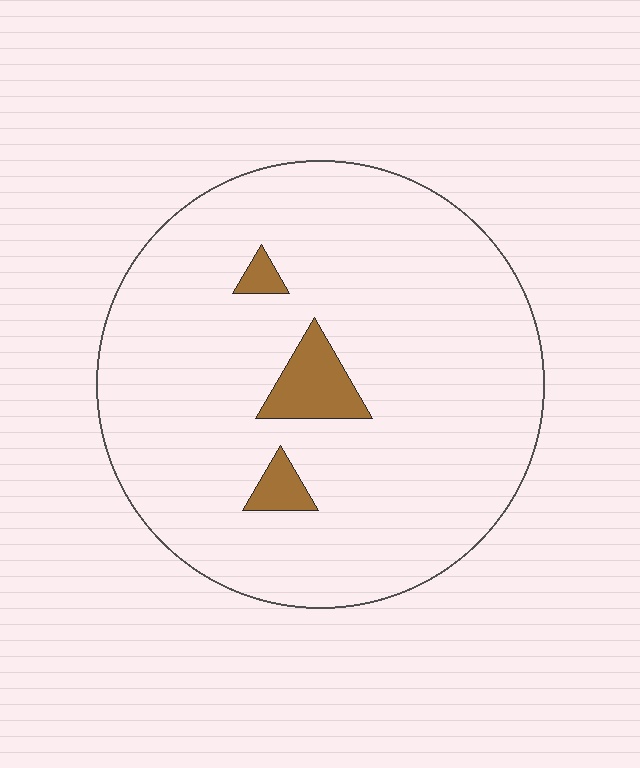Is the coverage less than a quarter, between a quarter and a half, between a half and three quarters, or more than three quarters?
Less than a quarter.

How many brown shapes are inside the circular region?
3.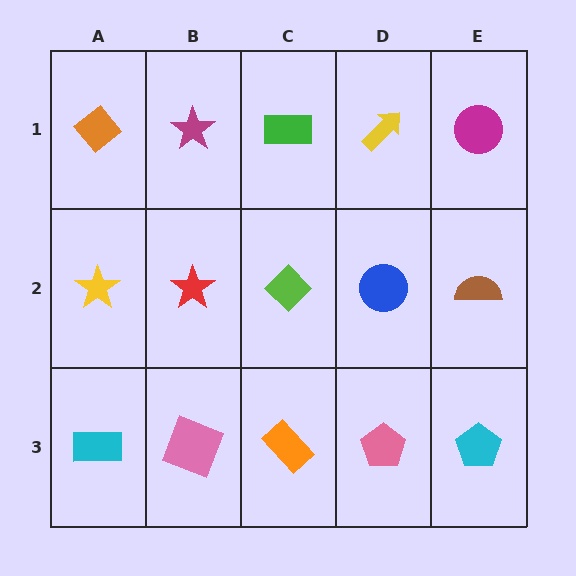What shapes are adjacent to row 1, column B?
A red star (row 2, column B), an orange diamond (row 1, column A), a green rectangle (row 1, column C).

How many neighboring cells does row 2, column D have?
4.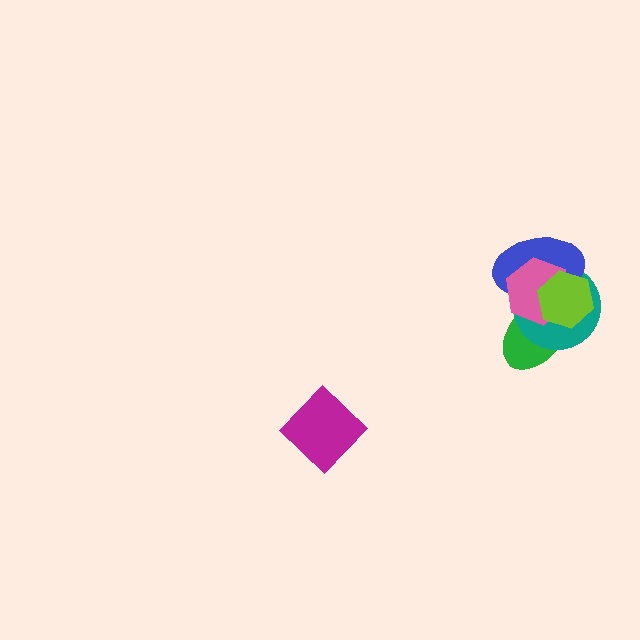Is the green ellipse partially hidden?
Yes, it is partially covered by another shape.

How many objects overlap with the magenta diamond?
0 objects overlap with the magenta diamond.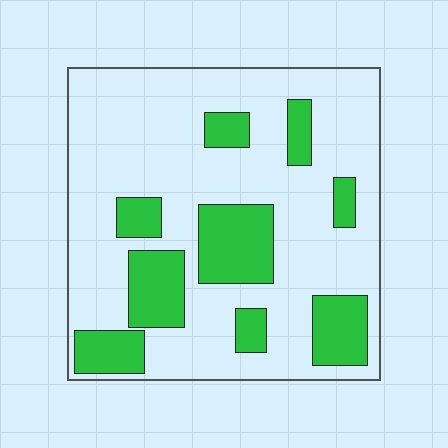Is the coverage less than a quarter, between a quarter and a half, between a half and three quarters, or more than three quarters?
Between a quarter and a half.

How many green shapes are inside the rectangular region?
9.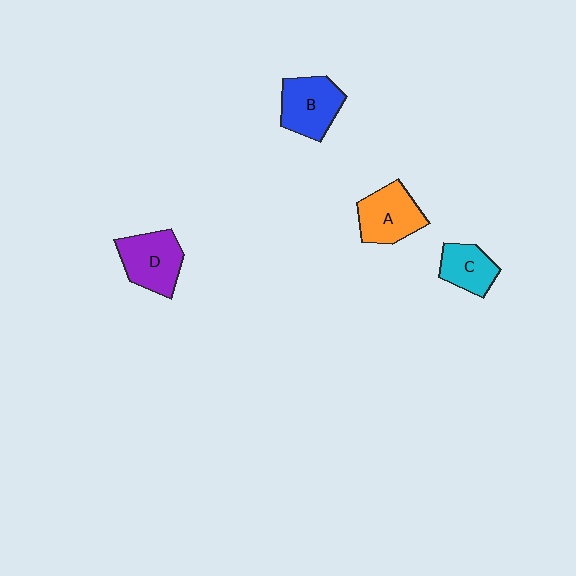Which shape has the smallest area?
Shape C (cyan).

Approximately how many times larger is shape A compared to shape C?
Approximately 1.3 times.